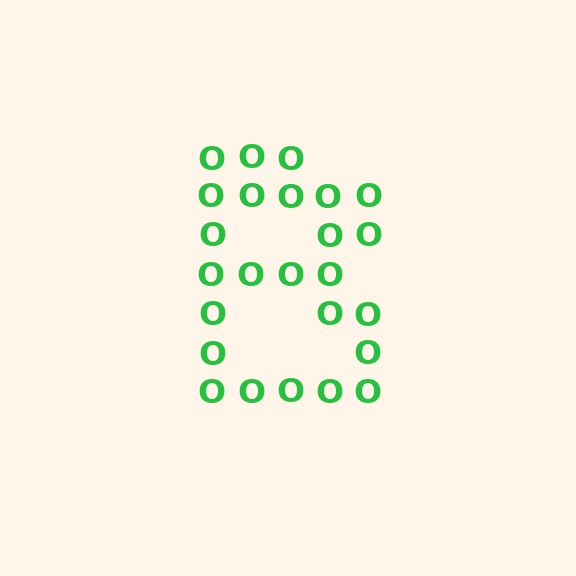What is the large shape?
The large shape is the letter B.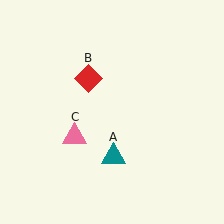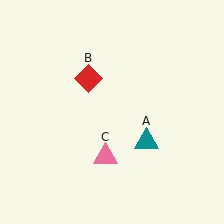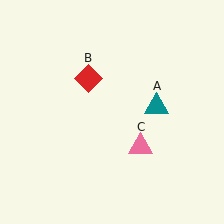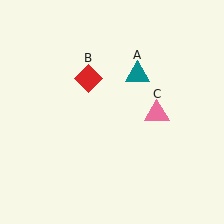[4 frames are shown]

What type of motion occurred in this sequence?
The teal triangle (object A), pink triangle (object C) rotated counterclockwise around the center of the scene.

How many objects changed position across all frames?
2 objects changed position: teal triangle (object A), pink triangle (object C).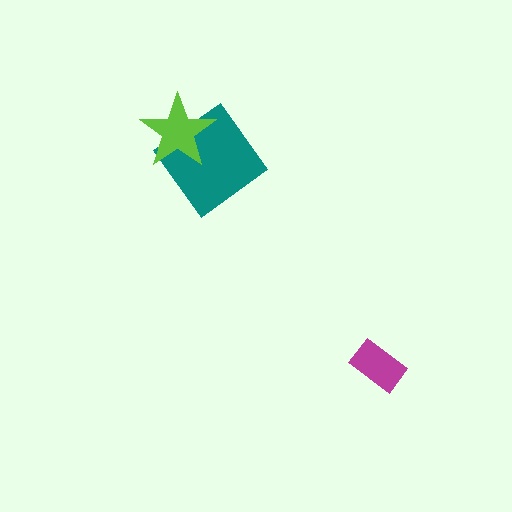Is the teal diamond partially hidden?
Yes, it is partially covered by another shape.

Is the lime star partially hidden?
No, no other shape covers it.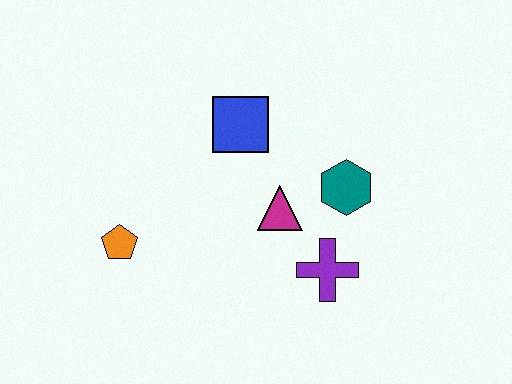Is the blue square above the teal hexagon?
Yes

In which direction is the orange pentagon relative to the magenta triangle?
The orange pentagon is to the left of the magenta triangle.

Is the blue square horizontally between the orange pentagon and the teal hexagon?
Yes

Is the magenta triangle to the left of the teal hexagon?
Yes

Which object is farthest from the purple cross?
The orange pentagon is farthest from the purple cross.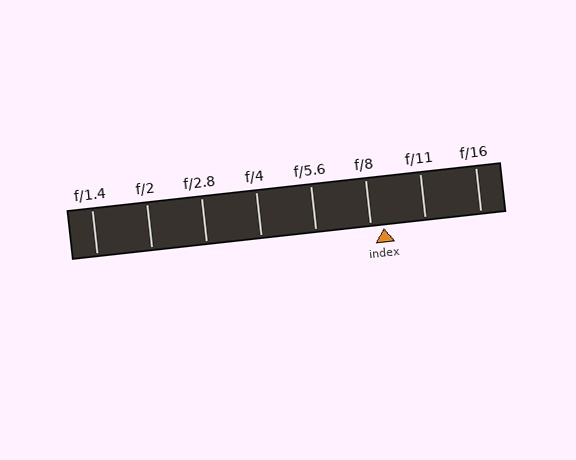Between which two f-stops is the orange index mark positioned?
The index mark is between f/8 and f/11.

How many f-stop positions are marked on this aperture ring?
There are 8 f-stop positions marked.